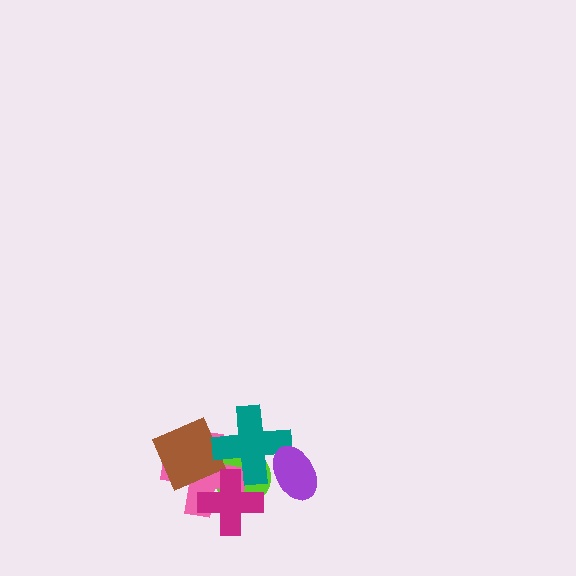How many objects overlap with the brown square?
1 object overlaps with the brown square.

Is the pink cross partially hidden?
Yes, it is partially covered by another shape.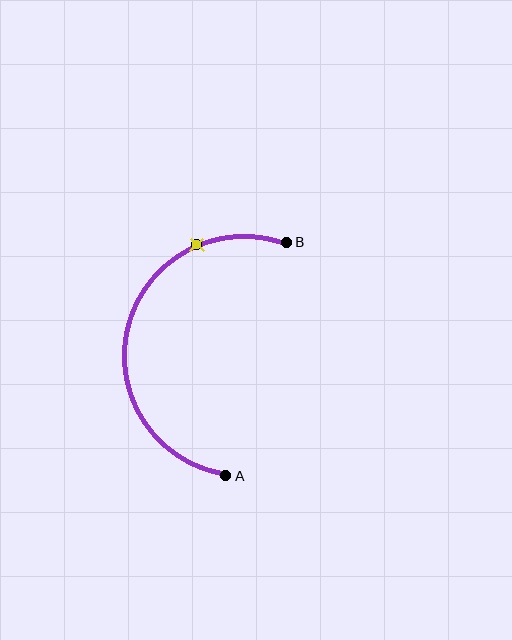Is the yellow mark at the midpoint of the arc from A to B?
No. The yellow mark lies on the arc but is closer to endpoint B. The arc midpoint would be at the point on the curve equidistant along the arc from both A and B.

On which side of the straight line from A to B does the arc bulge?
The arc bulges to the left of the straight line connecting A and B.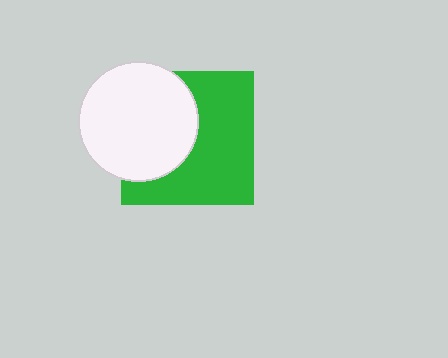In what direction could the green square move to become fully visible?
The green square could move right. That would shift it out from behind the white circle entirely.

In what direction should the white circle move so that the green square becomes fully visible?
The white circle should move left. That is the shortest direction to clear the overlap and leave the green square fully visible.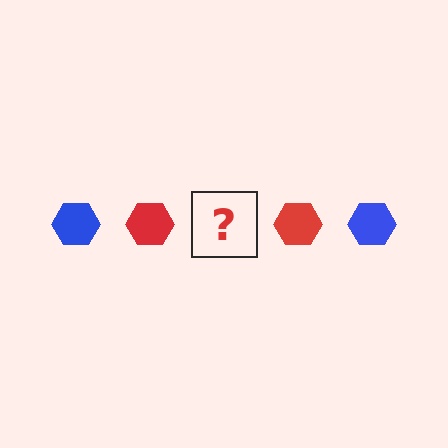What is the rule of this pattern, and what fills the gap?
The rule is that the pattern cycles through blue, red hexagons. The gap should be filled with a blue hexagon.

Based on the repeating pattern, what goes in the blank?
The blank should be a blue hexagon.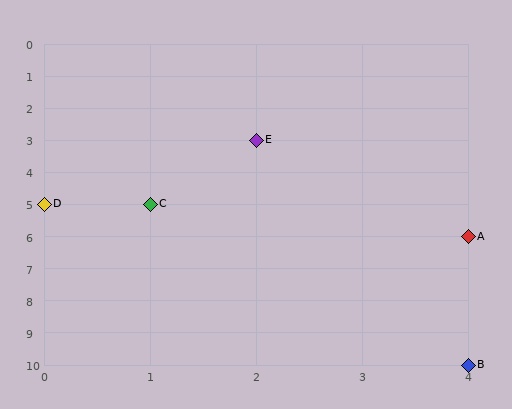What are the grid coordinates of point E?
Point E is at grid coordinates (2, 3).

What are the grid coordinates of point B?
Point B is at grid coordinates (4, 10).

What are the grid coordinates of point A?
Point A is at grid coordinates (4, 6).